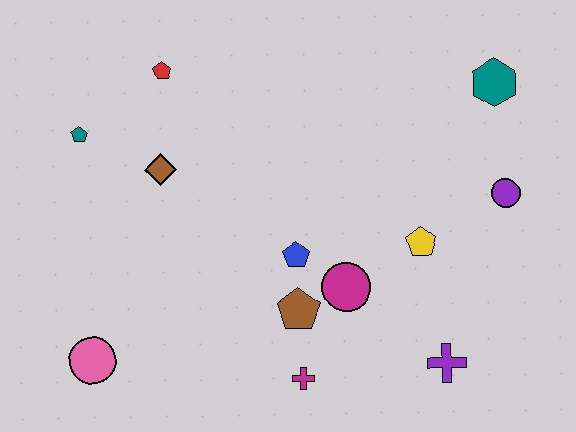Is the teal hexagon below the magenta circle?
No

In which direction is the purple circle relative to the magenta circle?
The purple circle is to the right of the magenta circle.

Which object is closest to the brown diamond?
The teal pentagon is closest to the brown diamond.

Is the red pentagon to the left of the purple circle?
Yes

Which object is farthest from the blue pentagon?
The teal hexagon is farthest from the blue pentagon.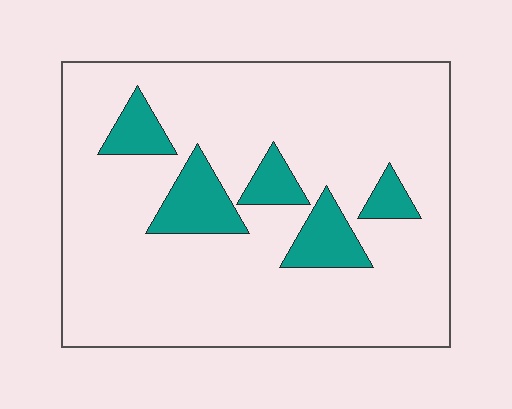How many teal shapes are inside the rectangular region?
5.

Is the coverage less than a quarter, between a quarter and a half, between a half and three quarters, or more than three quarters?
Less than a quarter.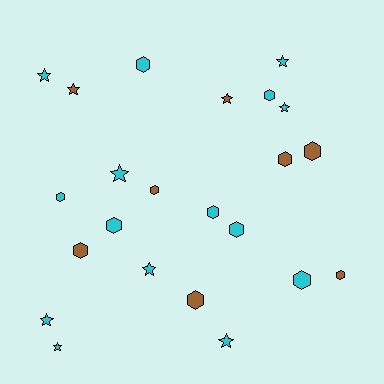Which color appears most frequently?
Cyan, with 15 objects.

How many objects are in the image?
There are 23 objects.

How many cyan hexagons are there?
There are 7 cyan hexagons.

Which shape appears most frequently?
Hexagon, with 13 objects.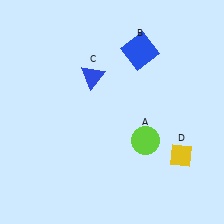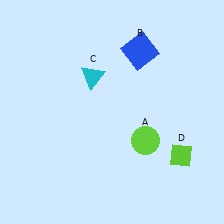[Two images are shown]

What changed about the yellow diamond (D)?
In Image 1, D is yellow. In Image 2, it changed to lime.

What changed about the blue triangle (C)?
In Image 1, C is blue. In Image 2, it changed to cyan.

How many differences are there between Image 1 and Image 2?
There are 2 differences between the two images.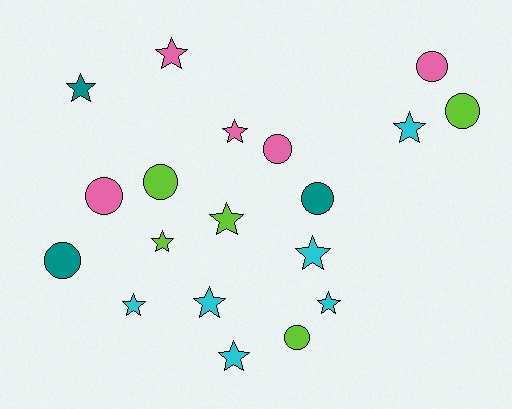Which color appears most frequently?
Cyan, with 6 objects.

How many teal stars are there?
There is 1 teal star.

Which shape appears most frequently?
Star, with 11 objects.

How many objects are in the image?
There are 19 objects.